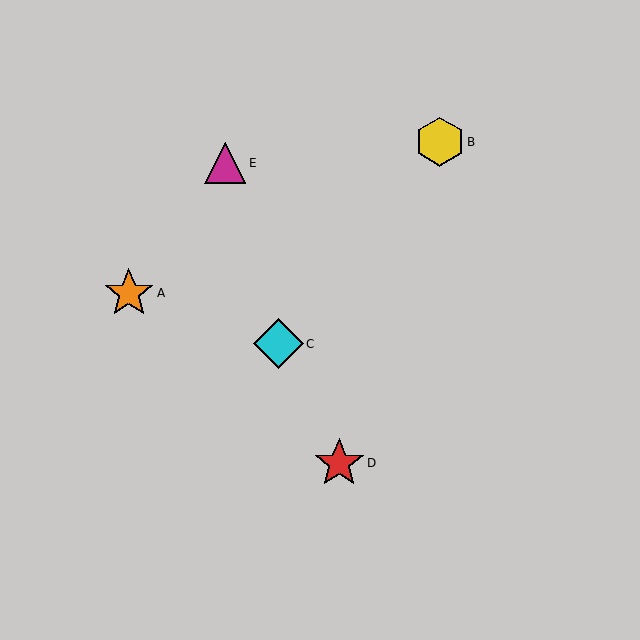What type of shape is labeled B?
Shape B is a yellow hexagon.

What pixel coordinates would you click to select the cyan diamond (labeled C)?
Click at (278, 344) to select the cyan diamond C.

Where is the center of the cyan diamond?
The center of the cyan diamond is at (278, 344).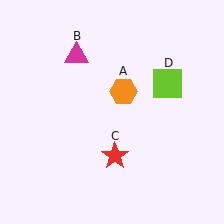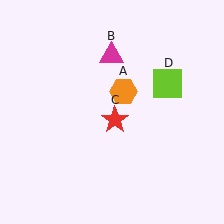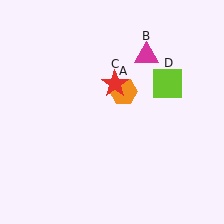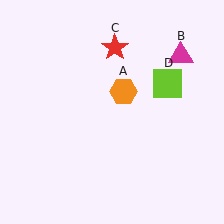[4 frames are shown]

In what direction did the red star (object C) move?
The red star (object C) moved up.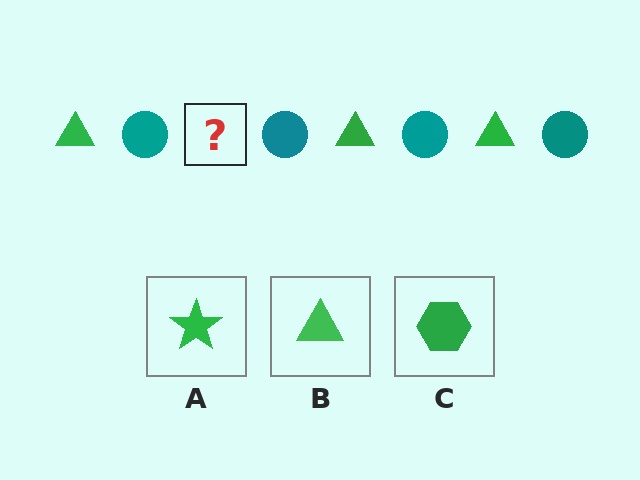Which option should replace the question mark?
Option B.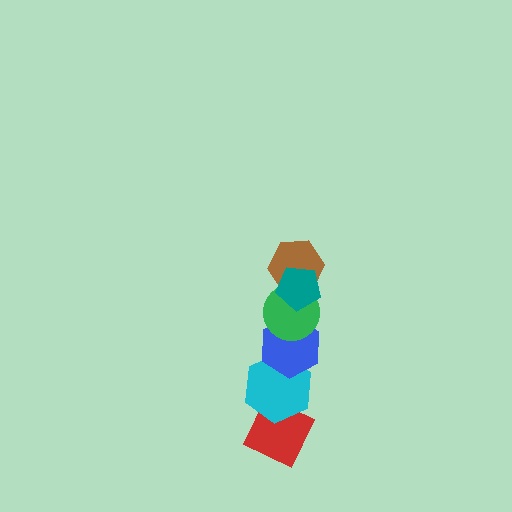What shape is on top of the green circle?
The brown hexagon is on top of the green circle.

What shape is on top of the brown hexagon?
The teal pentagon is on top of the brown hexagon.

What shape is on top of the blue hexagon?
The green circle is on top of the blue hexagon.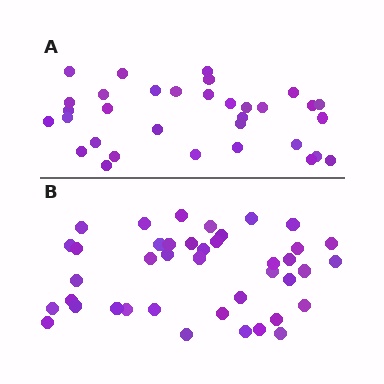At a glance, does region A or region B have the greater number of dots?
Region B (the bottom region) has more dots.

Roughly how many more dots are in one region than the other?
Region B has roughly 8 or so more dots than region A.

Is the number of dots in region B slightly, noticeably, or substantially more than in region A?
Region B has only slightly more — the two regions are fairly close. The ratio is roughly 1.2 to 1.